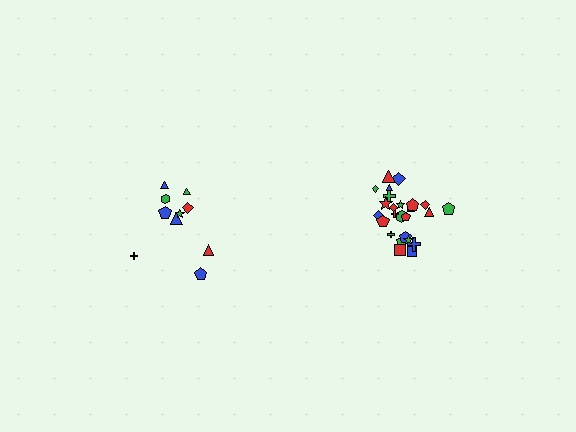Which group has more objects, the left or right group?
The right group.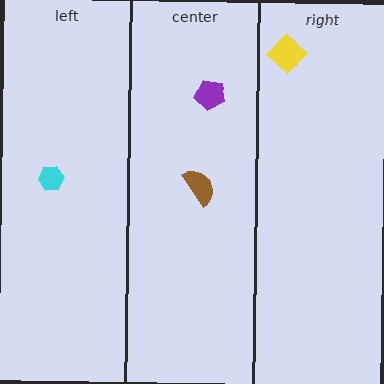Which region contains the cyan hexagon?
The left region.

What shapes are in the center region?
The purple pentagon, the brown semicircle.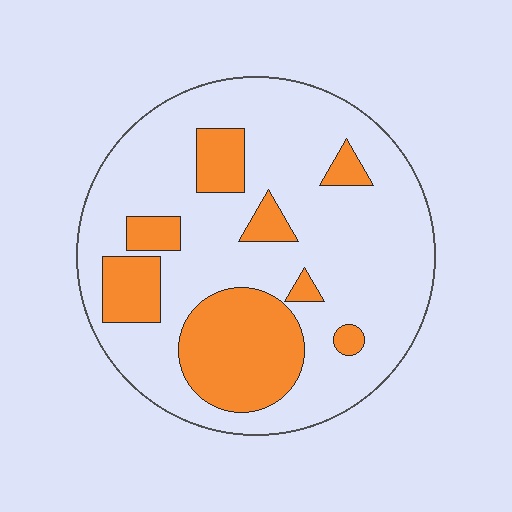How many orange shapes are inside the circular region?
8.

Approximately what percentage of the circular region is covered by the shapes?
Approximately 25%.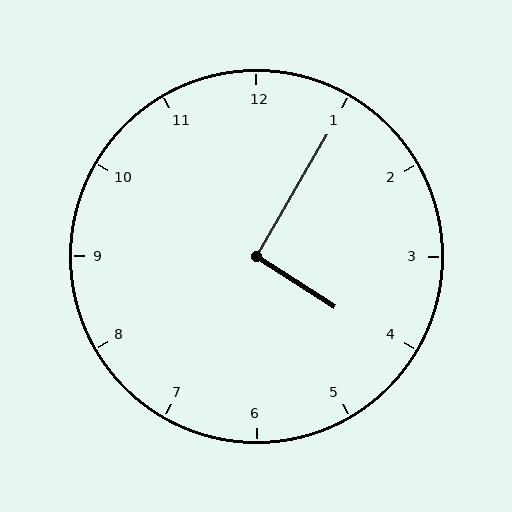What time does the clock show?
4:05.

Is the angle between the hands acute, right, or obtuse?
It is right.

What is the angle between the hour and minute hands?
Approximately 92 degrees.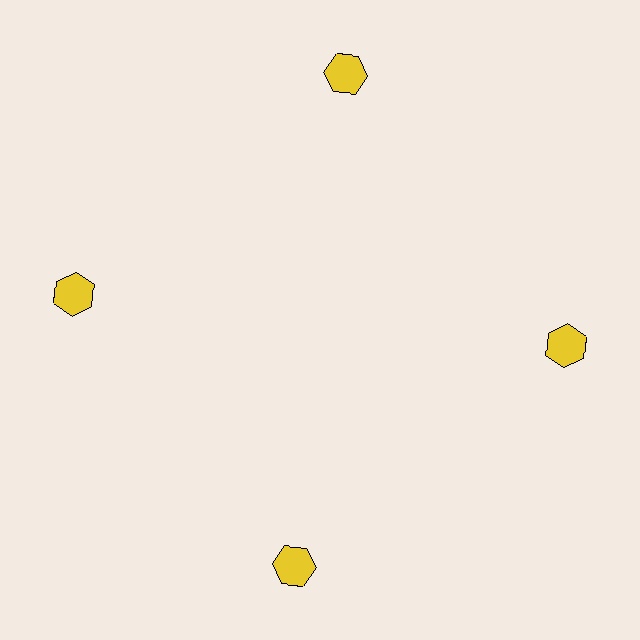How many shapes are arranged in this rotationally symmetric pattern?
There are 4 shapes, arranged in 4 groups of 1.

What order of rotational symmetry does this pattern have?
This pattern has 4-fold rotational symmetry.